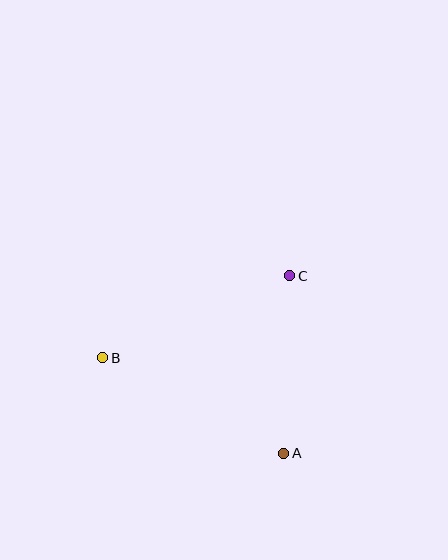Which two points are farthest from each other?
Points A and B are farthest from each other.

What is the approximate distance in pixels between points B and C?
The distance between B and C is approximately 204 pixels.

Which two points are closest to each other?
Points A and C are closest to each other.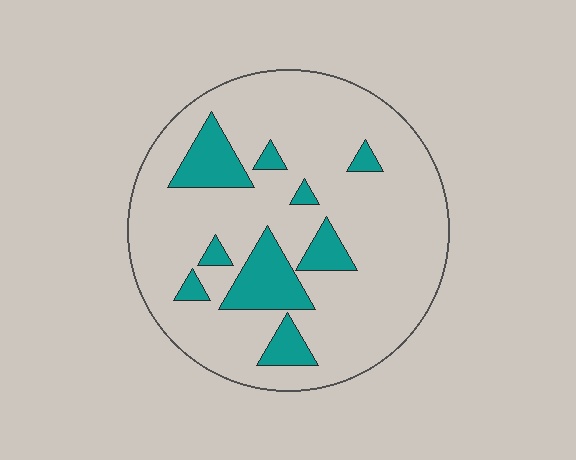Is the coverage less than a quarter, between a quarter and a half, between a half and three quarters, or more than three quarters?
Less than a quarter.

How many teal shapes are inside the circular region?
9.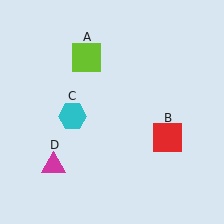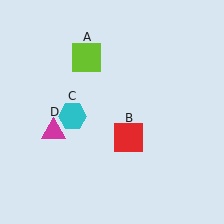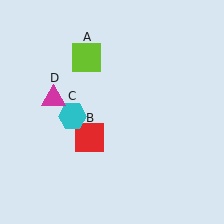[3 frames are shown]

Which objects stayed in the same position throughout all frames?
Lime square (object A) and cyan hexagon (object C) remained stationary.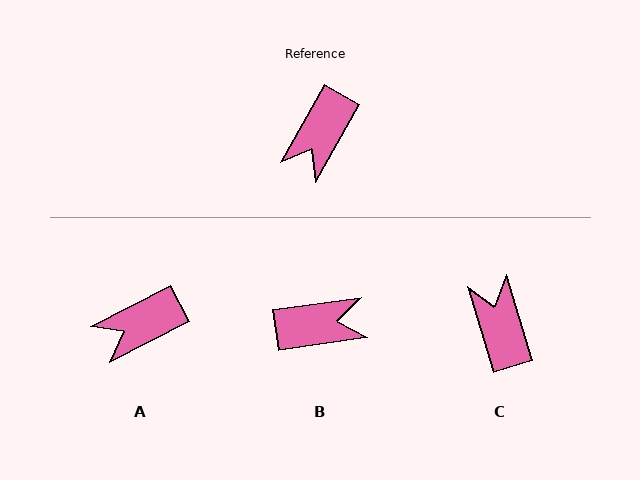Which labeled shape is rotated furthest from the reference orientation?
C, about 134 degrees away.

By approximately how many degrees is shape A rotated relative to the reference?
Approximately 33 degrees clockwise.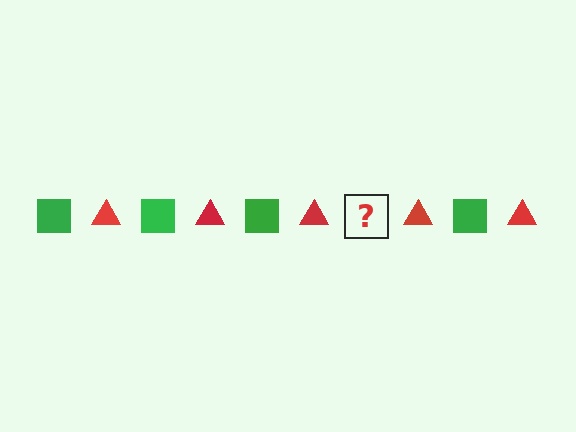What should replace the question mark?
The question mark should be replaced with a green square.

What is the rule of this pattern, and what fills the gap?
The rule is that the pattern alternates between green square and red triangle. The gap should be filled with a green square.